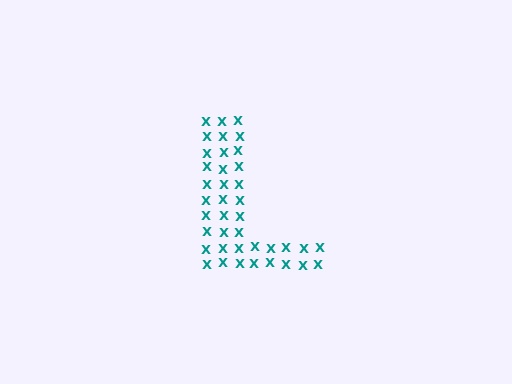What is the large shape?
The large shape is the letter L.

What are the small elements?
The small elements are letter X's.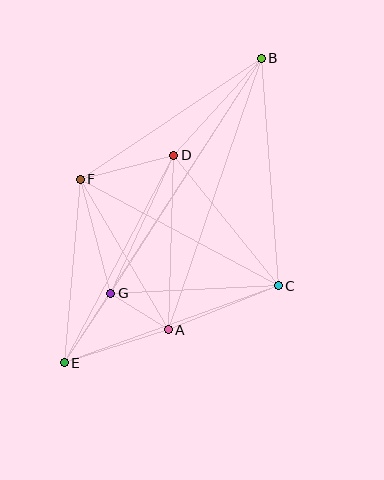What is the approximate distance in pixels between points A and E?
The distance between A and E is approximately 109 pixels.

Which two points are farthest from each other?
Points B and E are farthest from each other.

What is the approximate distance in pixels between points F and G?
The distance between F and G is approximately 118 pixels.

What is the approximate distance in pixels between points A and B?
The distance between A and B is approximately 287 pixels.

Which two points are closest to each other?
Points A and G are closest to each other.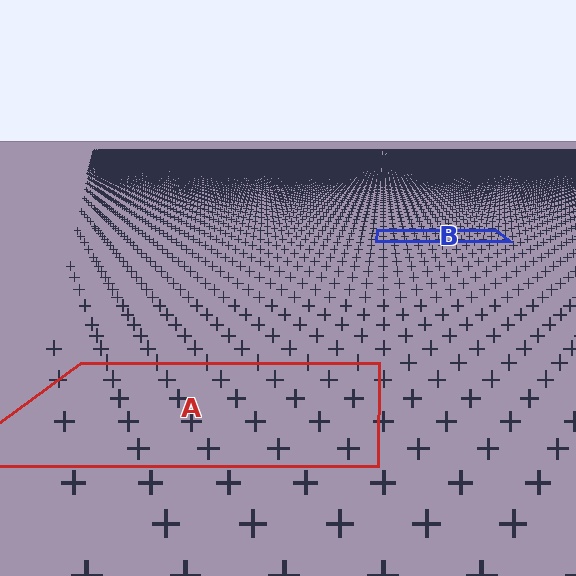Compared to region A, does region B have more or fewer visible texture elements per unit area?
Region B has more texture elements per unit area — they are packed more densely because it is farther away.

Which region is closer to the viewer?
Region A is closer. The texture elements there are larger and more spread out.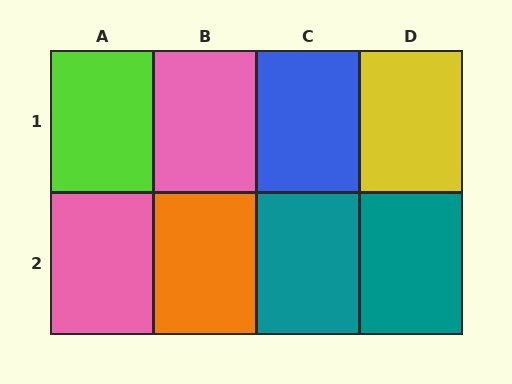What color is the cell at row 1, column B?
Pink.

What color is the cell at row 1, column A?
Lime.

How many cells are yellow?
1 cell is yellow.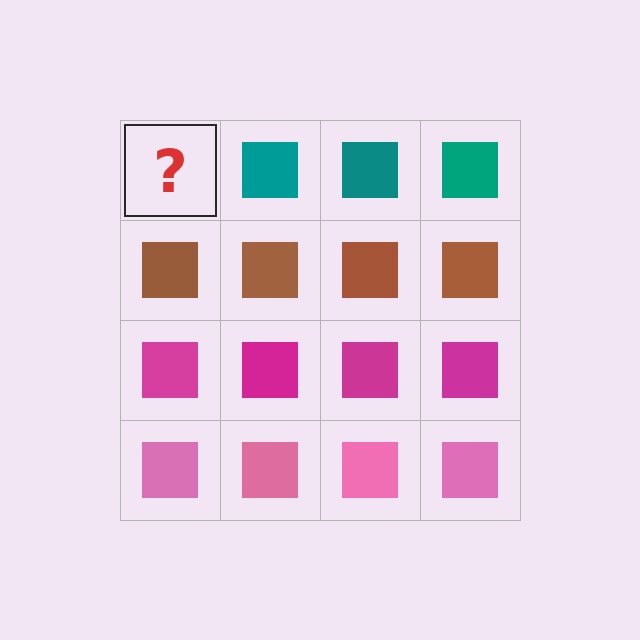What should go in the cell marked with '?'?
The missing cell should contain a teal square.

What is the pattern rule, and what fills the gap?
The rule is that each row has a consistent color. The gap should be filled with a teal square.